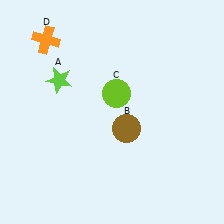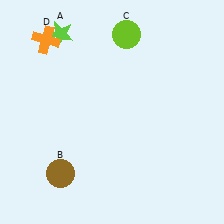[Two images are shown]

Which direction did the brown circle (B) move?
The brown circle (B) moved left.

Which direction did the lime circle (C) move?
The lime circle (C) moved up.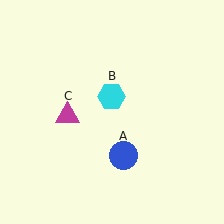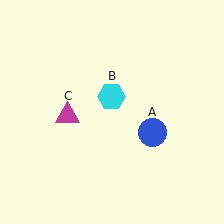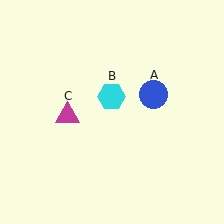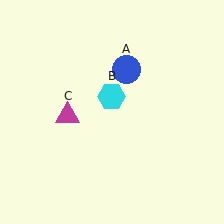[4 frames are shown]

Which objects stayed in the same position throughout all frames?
Cyan hexagon (object B) and magenta triangle (object C) remained stationary.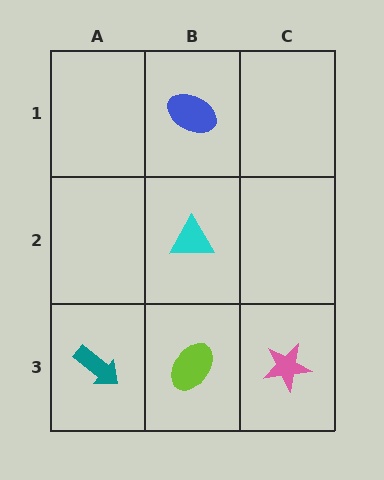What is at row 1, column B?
A blue ellipse.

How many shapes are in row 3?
3 shapes.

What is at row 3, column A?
A teal arrow.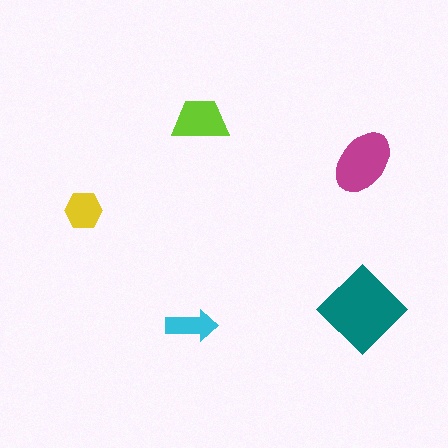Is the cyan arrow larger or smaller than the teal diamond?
Smaller.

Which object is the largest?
The teal diamond.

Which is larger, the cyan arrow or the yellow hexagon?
The yellow hexagon.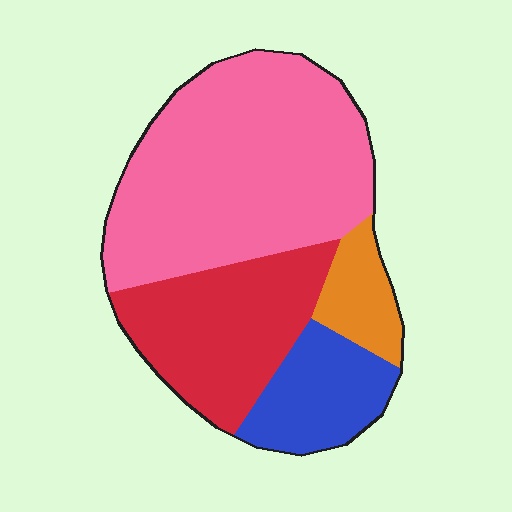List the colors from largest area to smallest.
From largest to smallest: pink, red, blue, orange.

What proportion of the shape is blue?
Blue covers around 15% of the shape.